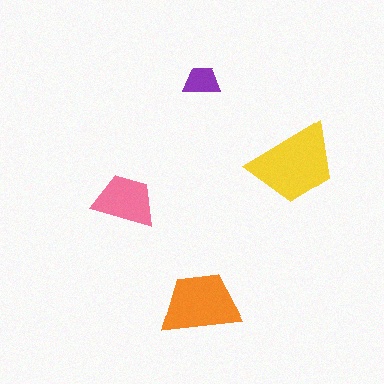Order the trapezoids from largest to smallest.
the yellow one, the orange one, the pink one, the purple one.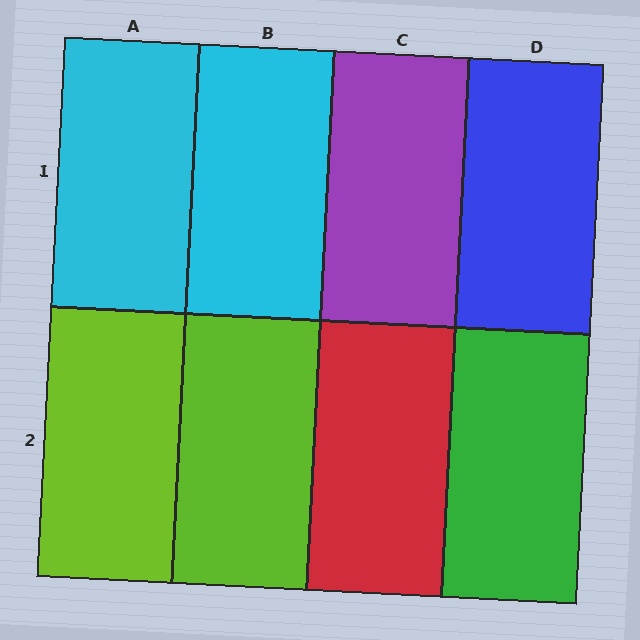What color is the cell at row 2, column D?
Green.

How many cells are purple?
1 cell is purple.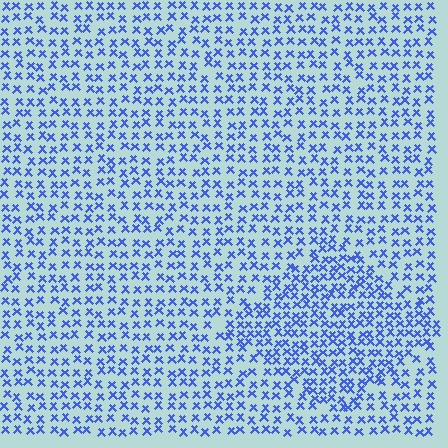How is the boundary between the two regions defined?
The boundary is defined by a change in element density (approximately 1.6x ratio). All elements are the same color, size, and shape.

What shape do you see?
I see a diamond.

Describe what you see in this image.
The image contains small blue elements arranged at two different densities. A diamond-shaped region is visible where the elements are more densely packed than the surrounding area.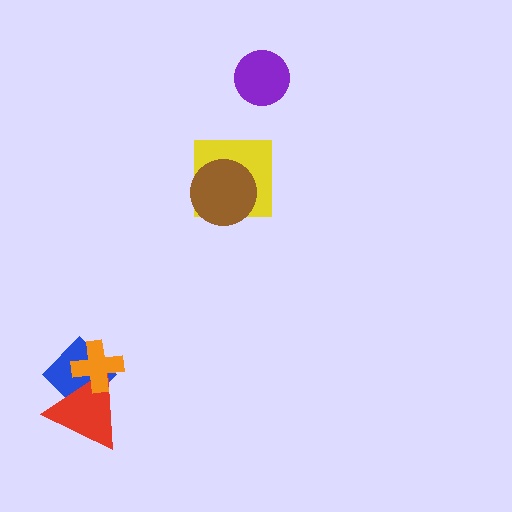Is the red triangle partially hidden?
Yes, it is partially covered by another shape.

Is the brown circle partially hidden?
No, no other shape covers it.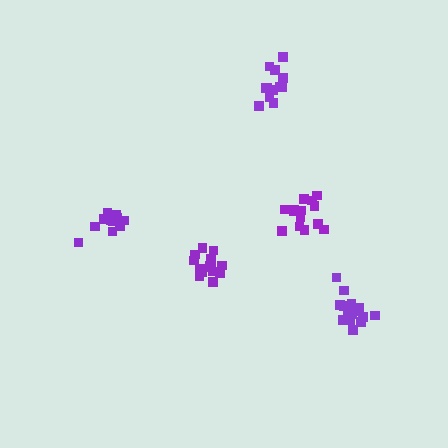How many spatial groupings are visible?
There are 5 spatial groupings.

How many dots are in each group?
Group 1: 14 dots, Group 2: 12 dots, Group 3: 14 dots, Group 4: 12 dots, Group 5: 17 dots (69 total).